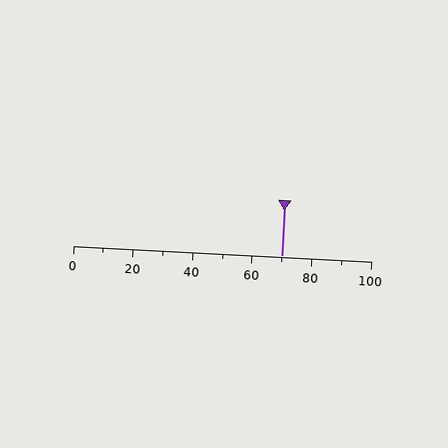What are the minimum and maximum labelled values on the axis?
The axis runs from 0 to 100.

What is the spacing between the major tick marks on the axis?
The major ticks are spaced 20 apart.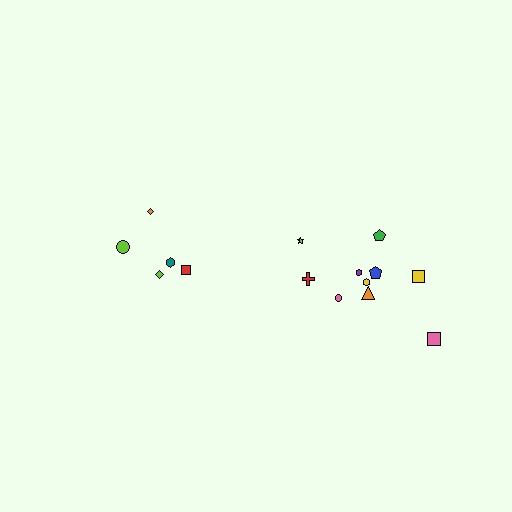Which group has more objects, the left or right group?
The right group.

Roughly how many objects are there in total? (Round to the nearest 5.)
Roughly 15 objects in total.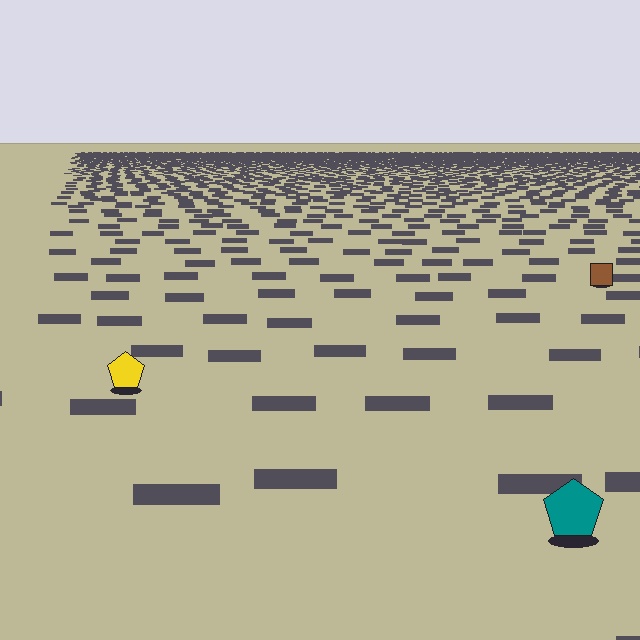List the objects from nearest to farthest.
From nearest to farthest: the teal pentagon, the yellow pentagon, the brown square.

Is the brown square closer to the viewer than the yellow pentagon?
No. The yellow pentagon is closer — you can tell from the texture gradient: the ground texture is coarser near it.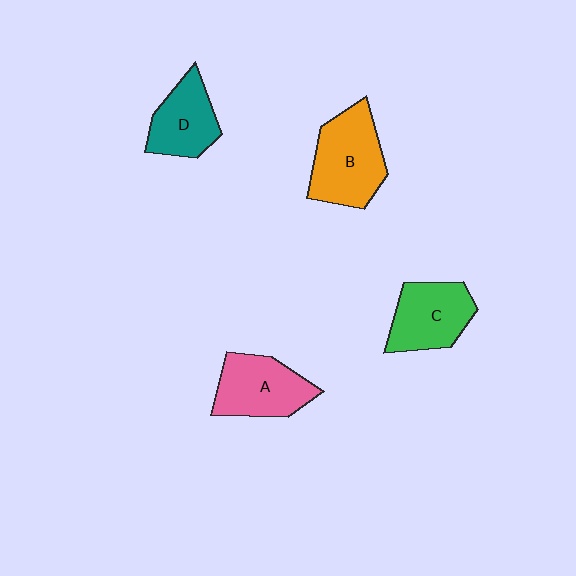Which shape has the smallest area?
Shape D (teal).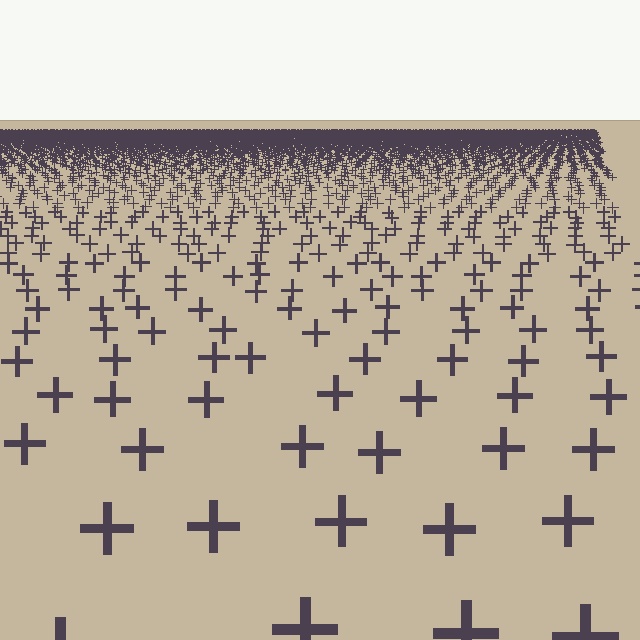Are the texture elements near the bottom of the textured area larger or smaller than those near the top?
Larger. Near the bottom, elements are closer to the viewer and appear at a bigger on-screen size.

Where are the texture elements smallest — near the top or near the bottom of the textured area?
Near the top.